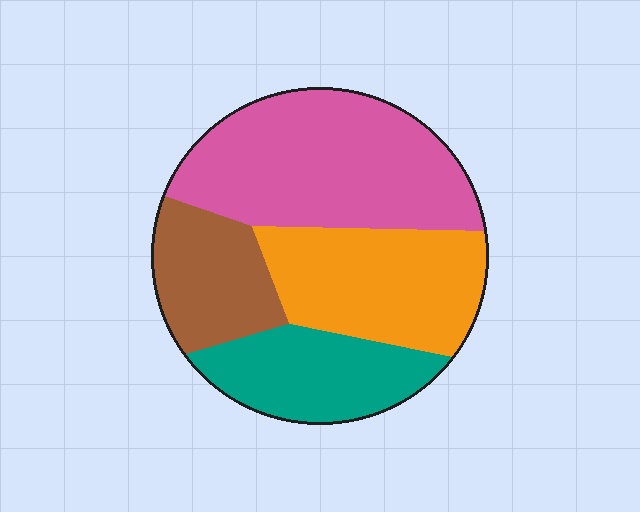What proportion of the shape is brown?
Brown takes up about one sixth (1/6) of the shape.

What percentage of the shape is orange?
Orange takes up between a sixth and a third of the shape.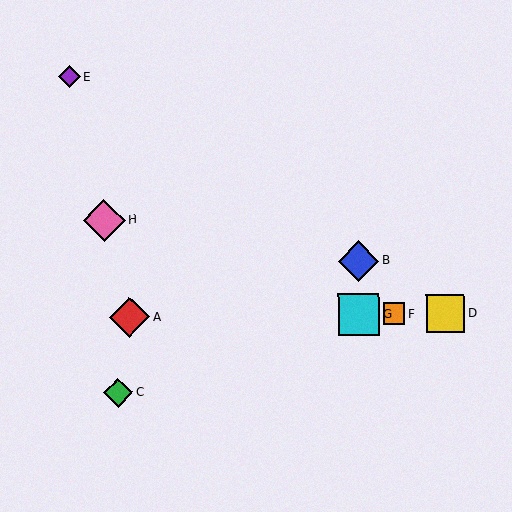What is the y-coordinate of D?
Object D is at y≈313.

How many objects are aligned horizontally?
4 objects (A, D, F, G) are aligned horizontally.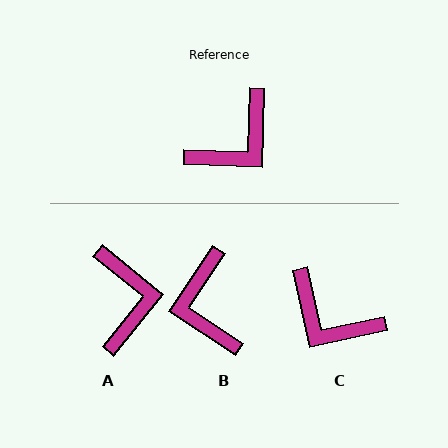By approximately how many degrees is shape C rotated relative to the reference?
Approximately 76 degrees clockwise.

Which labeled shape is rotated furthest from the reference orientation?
B, about 122 degrees away.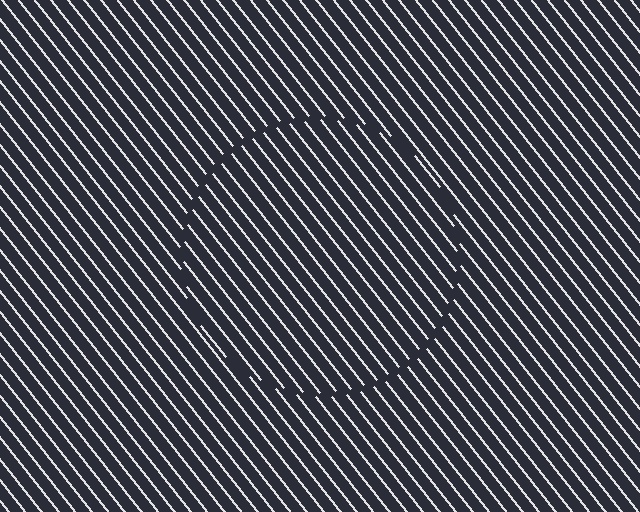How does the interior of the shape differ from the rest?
The interior of the shape contains the same grating, shifted by half a period — the contour is defined by the phase discontinuity where line-ends from the inner and outer gratings abut.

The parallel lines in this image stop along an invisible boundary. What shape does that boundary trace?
An illusory circle. The interior of the shape contains the same grating, shifted by half a period — the contour is defined by the phase discontinuity where line-ends from the inner and outer gratings abut.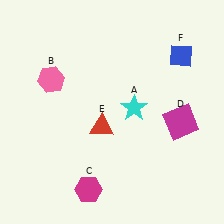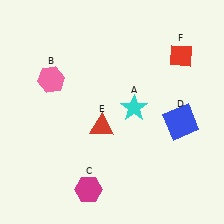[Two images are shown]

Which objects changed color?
D changed from magenta to blue. F changed from blue to red.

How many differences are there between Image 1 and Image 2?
There are 2 differences between the two images.